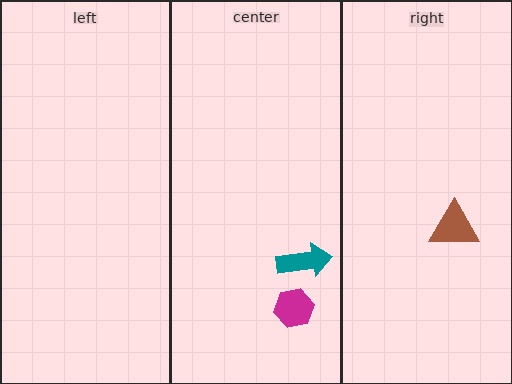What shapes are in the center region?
The teal arrow, the magenta hexagon.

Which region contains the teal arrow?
The center region.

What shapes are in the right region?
The brown triangle.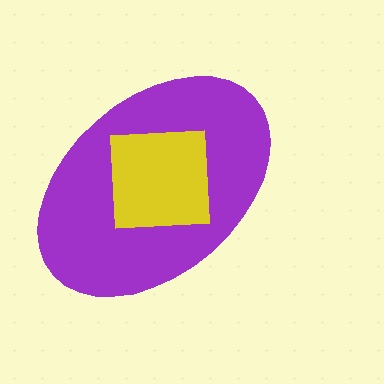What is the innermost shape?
The yellow square.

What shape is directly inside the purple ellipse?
The yellow square.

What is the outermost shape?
The purple ellipse.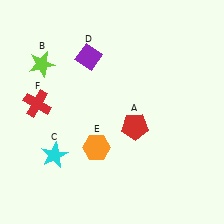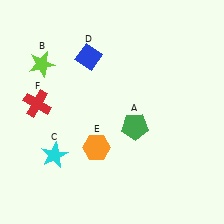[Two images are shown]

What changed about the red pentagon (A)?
In Image 1, A is red. In Image 2, it changed to green.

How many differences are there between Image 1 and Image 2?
There are 2 differences between the two images.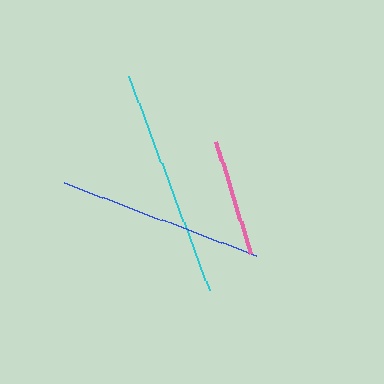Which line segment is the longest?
The cyan line is the longest at approximately 229 pixels.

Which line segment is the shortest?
The pink line is the shortest at approximately 118 pixels.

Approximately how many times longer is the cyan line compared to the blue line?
The cyan line is approximately 1.1 times the length of the blue line.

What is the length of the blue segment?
The blue segment is approximately 206 pixels long.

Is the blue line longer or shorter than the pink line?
The blue line is longer than the pink line.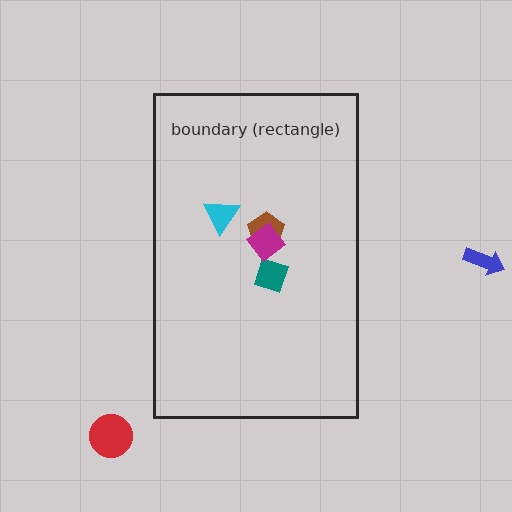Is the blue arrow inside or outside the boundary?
Outside.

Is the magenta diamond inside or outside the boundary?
Inside.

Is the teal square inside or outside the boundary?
Inside.